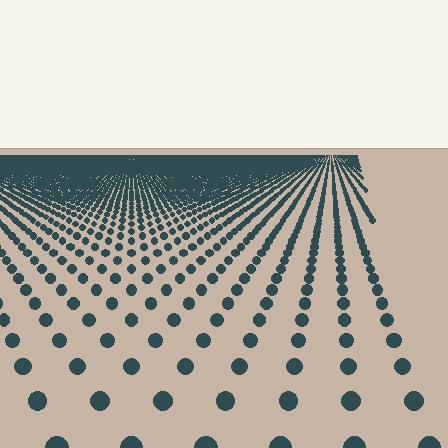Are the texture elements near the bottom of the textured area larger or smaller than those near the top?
Larger. Near the bottom, elements are closer to the viewer and appear at a bigger on-screen size.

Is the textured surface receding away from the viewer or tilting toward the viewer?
The surface is receding away from the viewer. Texture elements get smaller and denser toward the top.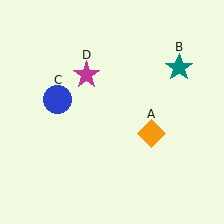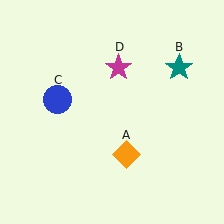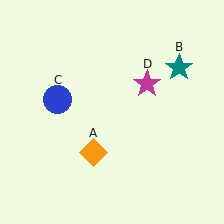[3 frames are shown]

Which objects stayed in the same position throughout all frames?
Teal star (object B) and blue circle (object C) remained stationary.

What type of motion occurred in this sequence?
The orange diamond (object A), magenta star (object D) rotated clockwise around the center of the scene.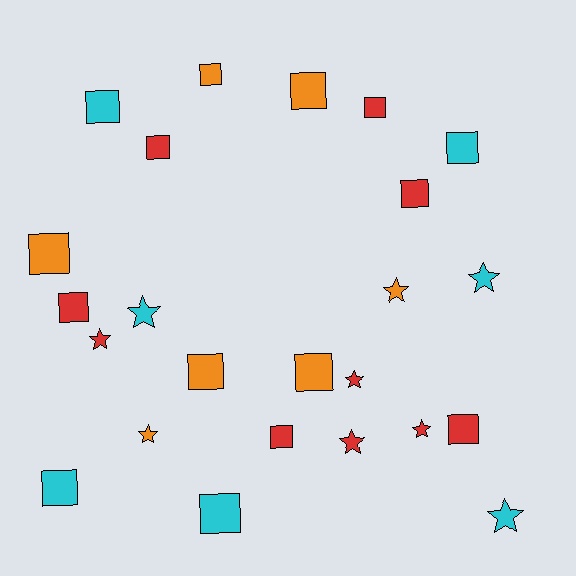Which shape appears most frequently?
Square, with 15 objects.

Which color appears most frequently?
Red, with 10 objects.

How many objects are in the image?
There are 24 objects.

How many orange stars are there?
There are 2 orange stars.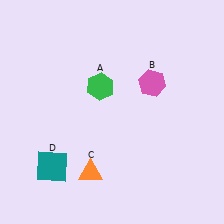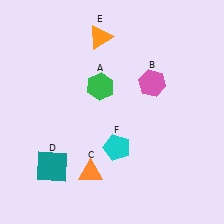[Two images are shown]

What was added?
An orange triangle (E), a cyan pentagon (F) were added in Image 2.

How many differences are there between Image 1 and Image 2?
There are 2 differences between the two images.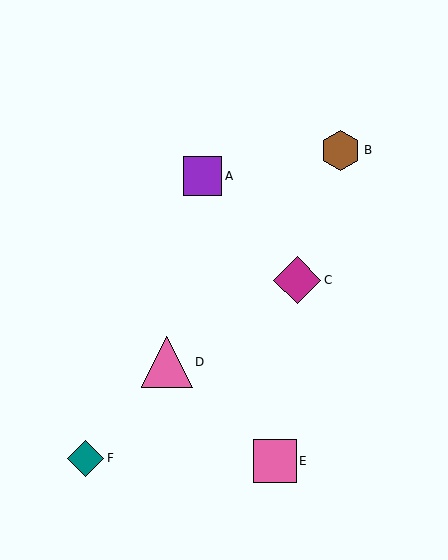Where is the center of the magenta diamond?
The center of the magenta diamond is at (297, 280).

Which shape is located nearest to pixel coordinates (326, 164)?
The brown hexagon (labeled B) at (341, 150) is nearest to that location.